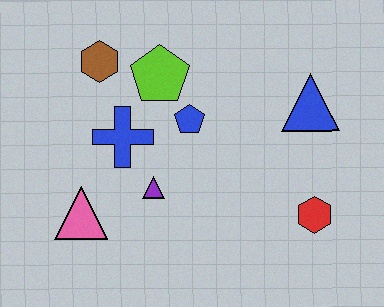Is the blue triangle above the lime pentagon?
No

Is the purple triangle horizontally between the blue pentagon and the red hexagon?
No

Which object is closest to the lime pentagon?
The blue pentagon is closest to the lime pentagon.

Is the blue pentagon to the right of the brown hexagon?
Yes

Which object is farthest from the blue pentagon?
The red hexagon is farthest from the blue pentagon.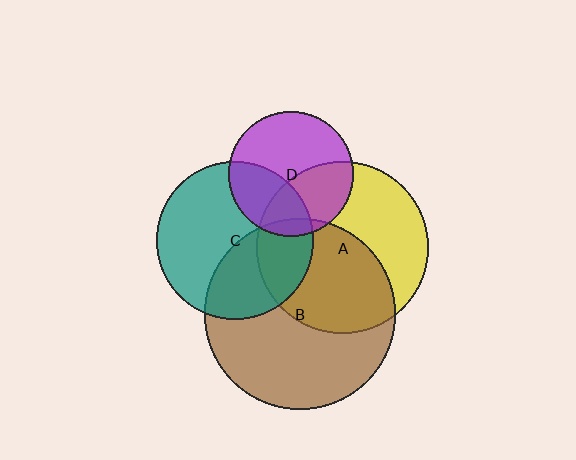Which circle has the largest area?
Circle B (brown).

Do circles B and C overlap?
Yes.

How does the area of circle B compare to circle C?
Approximately 1.5 times.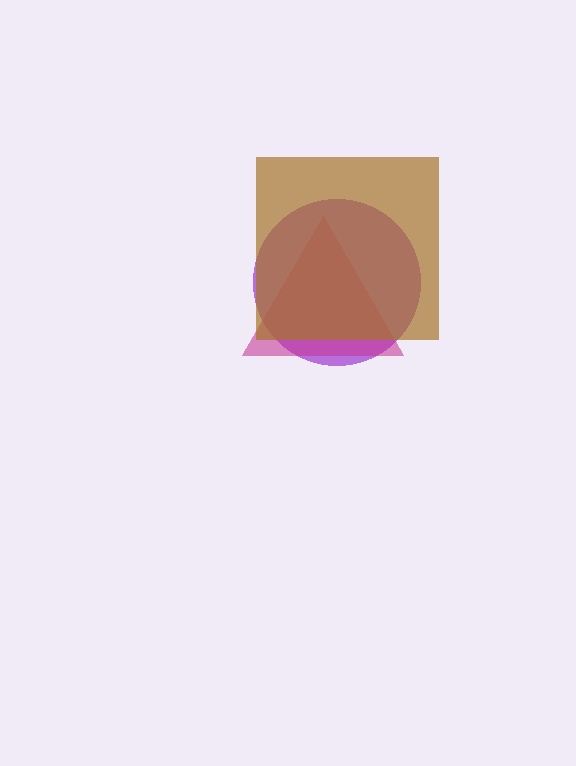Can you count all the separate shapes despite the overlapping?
Yes, there are 3 separate shapes.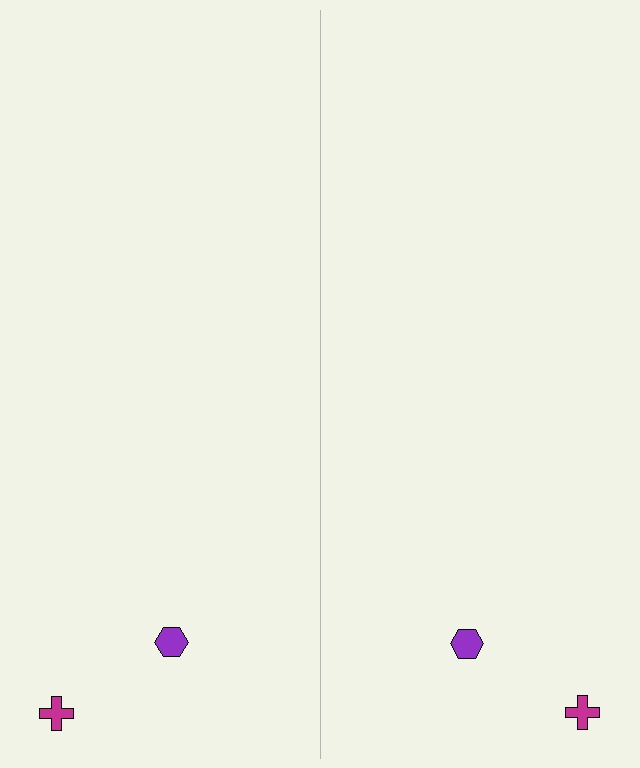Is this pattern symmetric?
Yes, this pattern has bilateral (reflection) symmetry.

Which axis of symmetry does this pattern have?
The pattern has a vertical axis of symmetry running through the center of the image.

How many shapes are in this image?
There are 4 shapes in this image.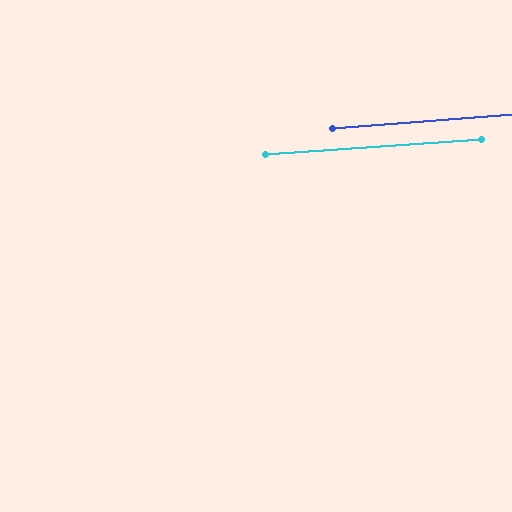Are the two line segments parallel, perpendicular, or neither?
Parallel — their directions differ by only 0.3°.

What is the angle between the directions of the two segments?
Approximately 0 degrees.